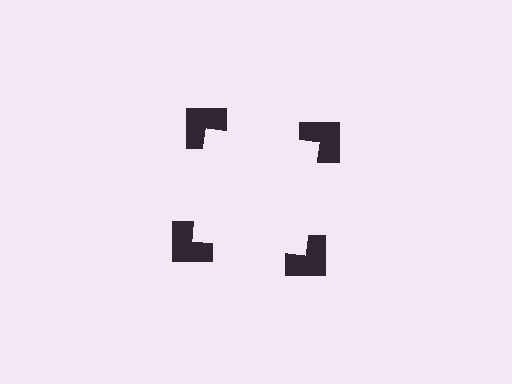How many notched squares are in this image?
There are 4 — one at each vertex of the illusory square.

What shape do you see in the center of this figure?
An illusory square — its edges are inferred from the aligned wedge cuts in the notched squares, not physically drawn.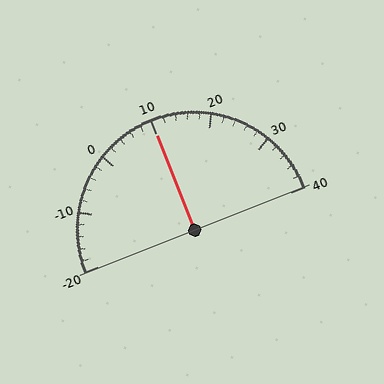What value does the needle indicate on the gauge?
The needle indicates approximately 10.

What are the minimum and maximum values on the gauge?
The gauge ranges from -20 to 40.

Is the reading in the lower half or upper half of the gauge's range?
The reading is in the upper half of the range (-20 to 40).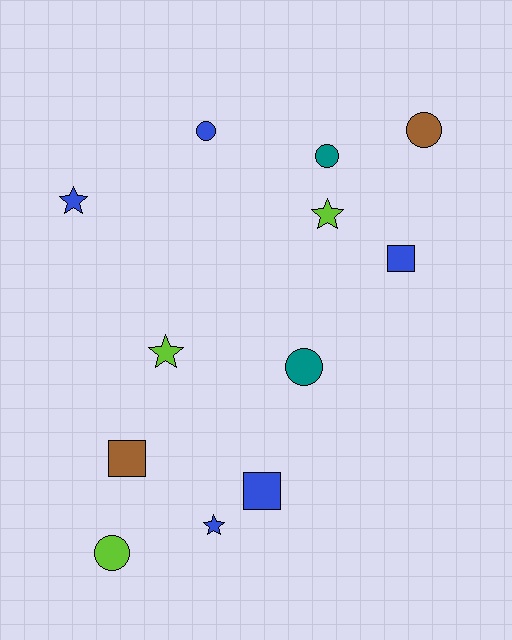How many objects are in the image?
There are 12 objects.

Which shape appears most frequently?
Circle, with 5 objects.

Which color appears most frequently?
Blue, with 5 objects.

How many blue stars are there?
There are 2 blue stars.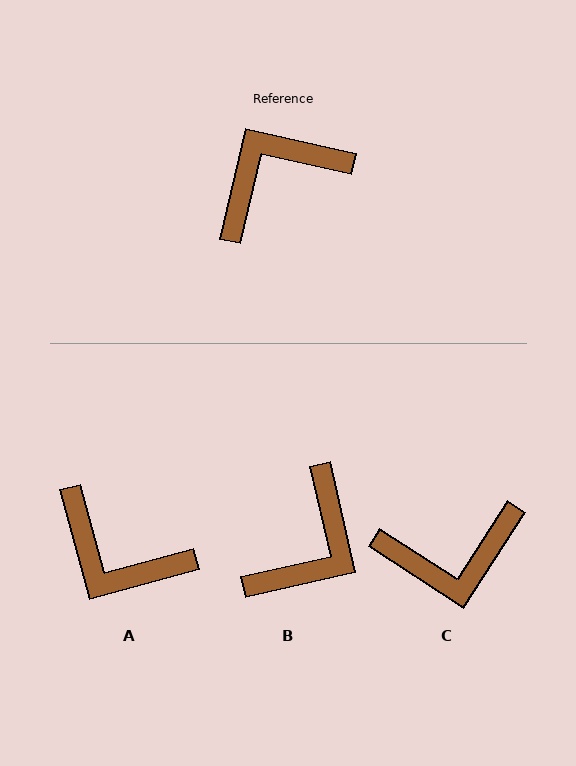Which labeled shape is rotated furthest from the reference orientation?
C, about 160 degrees away.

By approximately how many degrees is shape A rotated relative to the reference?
Approximately 118 degrees counter-clockwise.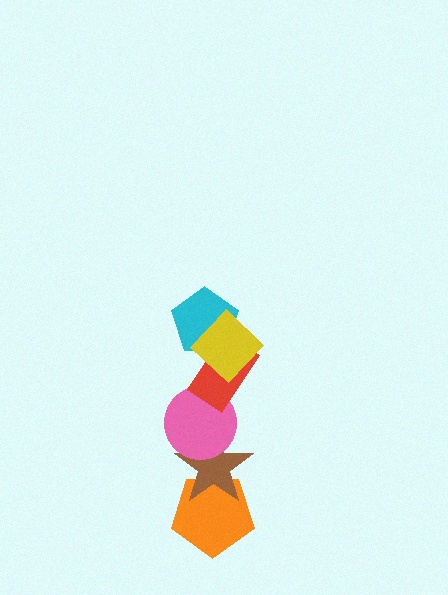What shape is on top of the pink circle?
The red rectangle is on top of the pink circle.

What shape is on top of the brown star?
The pink circle is on top of the brown star.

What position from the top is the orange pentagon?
The orange pentagon is 6th from the top.